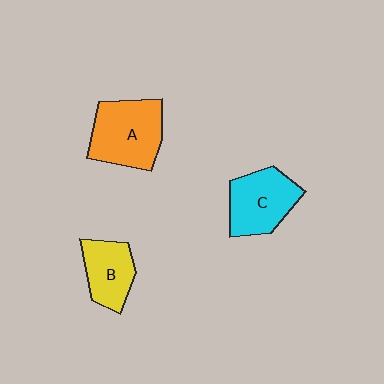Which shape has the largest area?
Shape A (orange).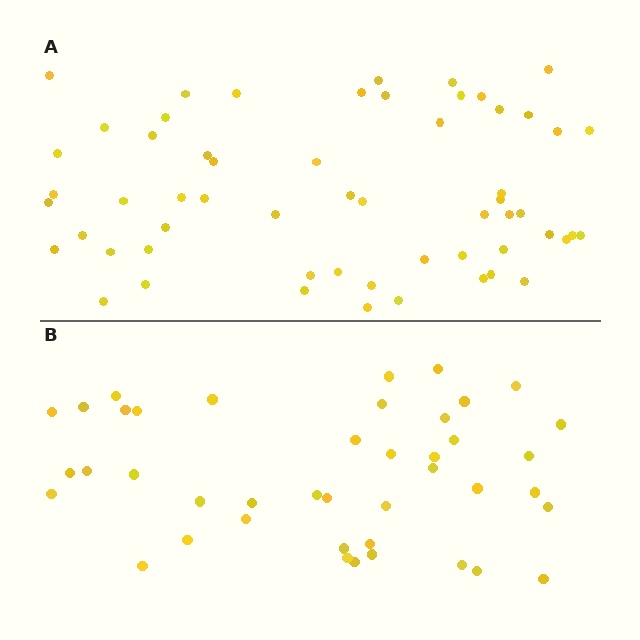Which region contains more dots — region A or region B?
Region A (the top region) has more dots.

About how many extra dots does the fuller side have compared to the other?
Region A has approximately 15 more dots than region B.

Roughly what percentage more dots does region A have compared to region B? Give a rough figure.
About 40% more.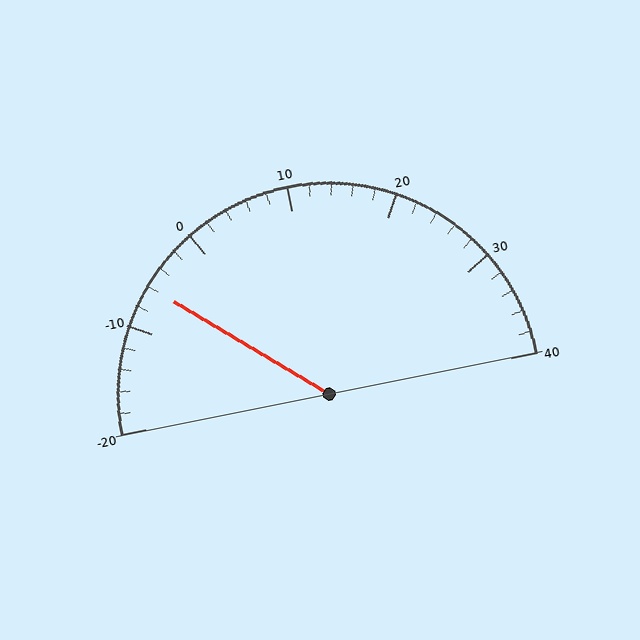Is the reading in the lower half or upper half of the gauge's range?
The reading is in the lower half of the range (-20 to 40).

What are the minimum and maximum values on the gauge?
The gauge ranges from -20 to 40.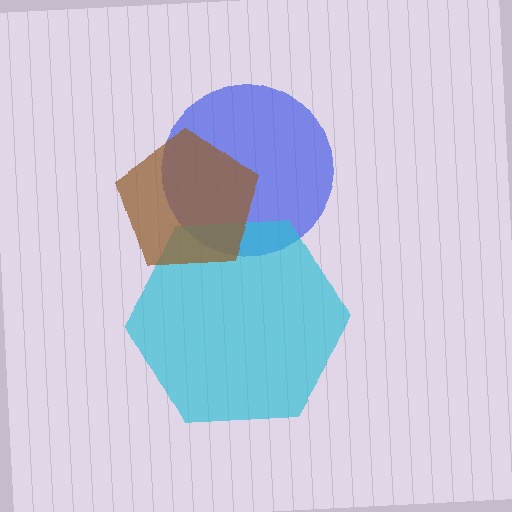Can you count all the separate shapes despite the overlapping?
Yes, there are 3 separate shapes.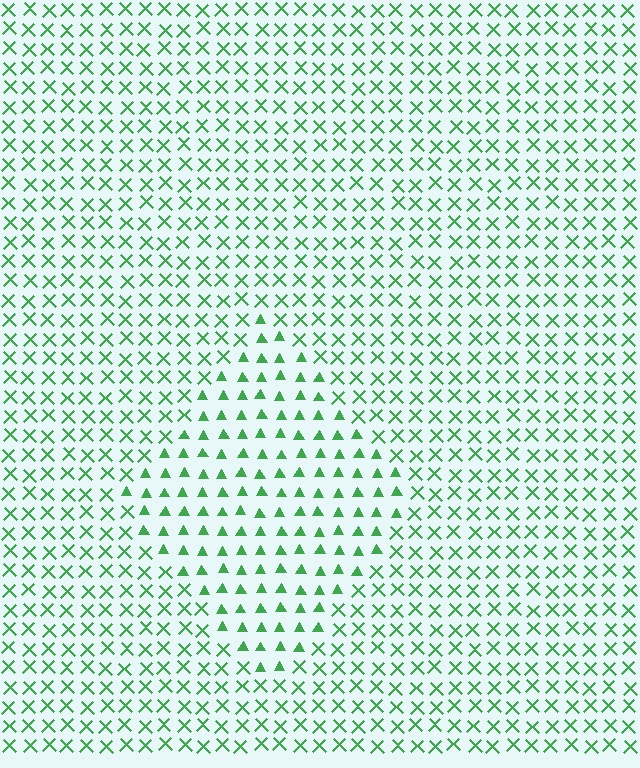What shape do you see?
I see a diamond.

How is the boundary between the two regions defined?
The boundary is defined by a change in element shape: triangles inside vs. X marks outside. All elements share the same color and spacing.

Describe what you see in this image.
The image is filled with small green elements arranged in a uniform grid. A diamond-shaped region contains triangles, while the surrounding area contains X marks. The boundary is defined purely by the change in element shape.